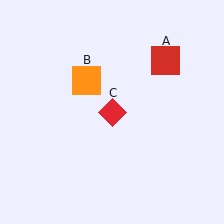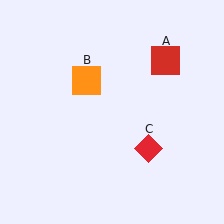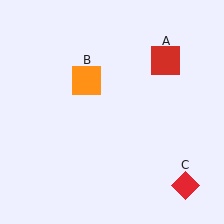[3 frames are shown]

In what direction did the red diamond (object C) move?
The red diamond (object C) moved down and to the right.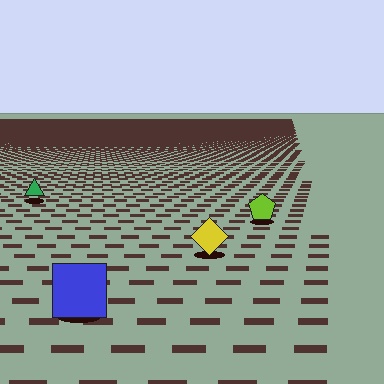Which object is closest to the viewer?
The blue square is closest. The texture marks near it are larger and more spread out.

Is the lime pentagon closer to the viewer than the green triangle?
Yes. The lime pentagon is closer — you can tell from the texture gradient: the ground texture is coarser near it.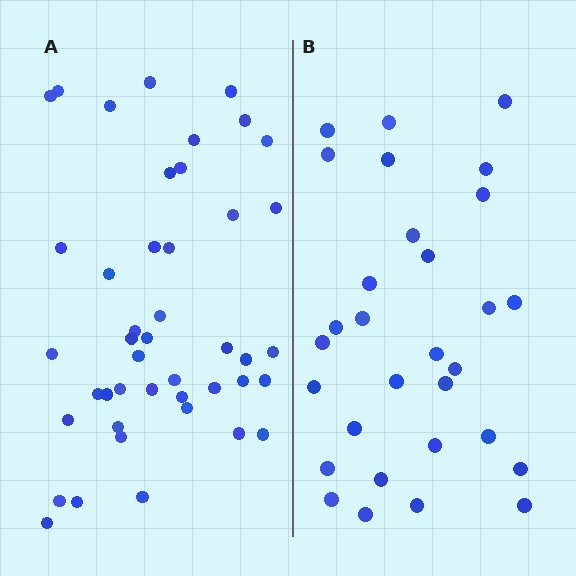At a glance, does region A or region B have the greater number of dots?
Region A (the left region) has more dots.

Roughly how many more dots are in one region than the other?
Region A has approximately 15 more dots than region B.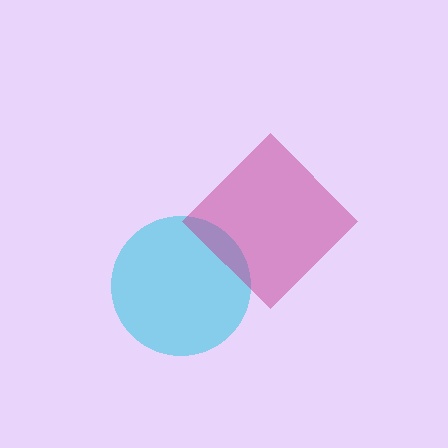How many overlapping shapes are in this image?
There are 2 overlapping shapes in the image.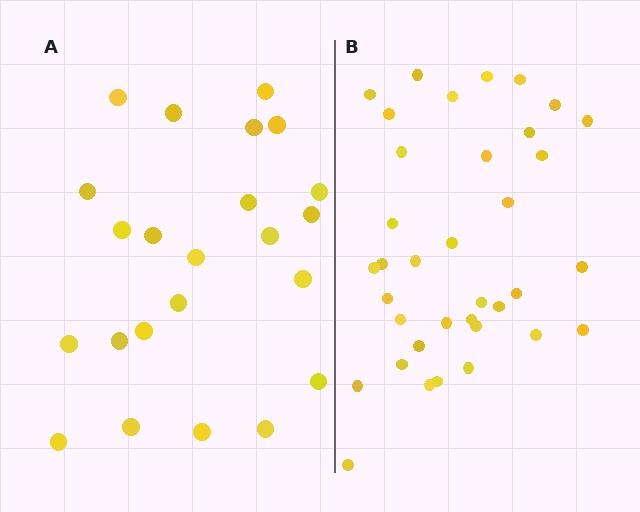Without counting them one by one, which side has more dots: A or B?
Region B (the right region) has more dots.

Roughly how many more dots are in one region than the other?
Region B has approximately 15 more dots than region A.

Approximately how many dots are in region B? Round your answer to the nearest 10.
About 40 dots. (The exact count is 36, which rounds to 40.)